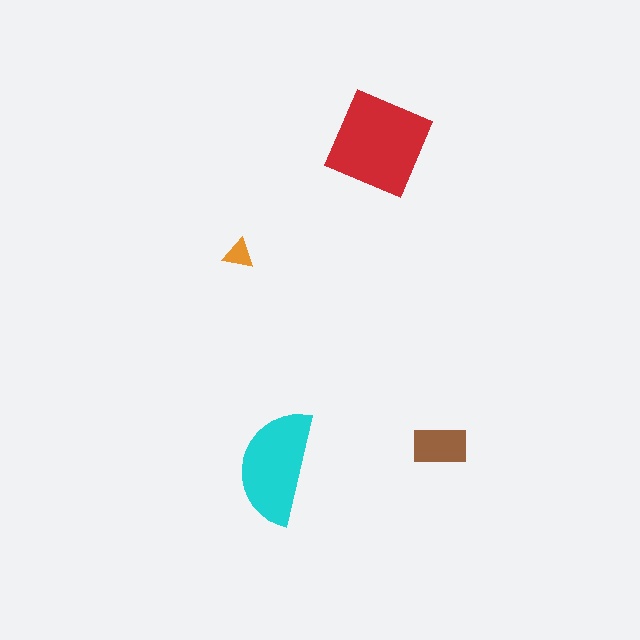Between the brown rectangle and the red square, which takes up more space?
The red square.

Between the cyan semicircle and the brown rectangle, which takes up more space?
The cyan semicircle.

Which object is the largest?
The red square.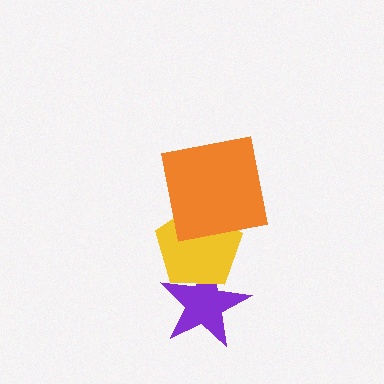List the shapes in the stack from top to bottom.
From top to bottom: the orange square, the yellow pentagon, the purple star.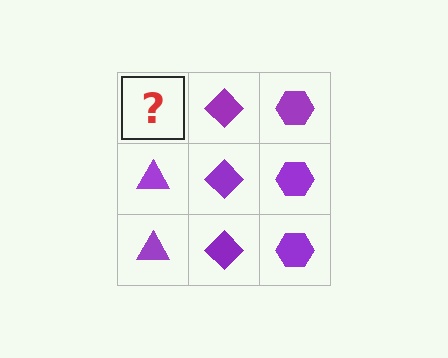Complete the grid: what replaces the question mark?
The question mark should be replaced with a purple triangle.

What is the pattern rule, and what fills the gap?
The rule is that each column has a consistent shape. The gap should be filled with a purple triangle.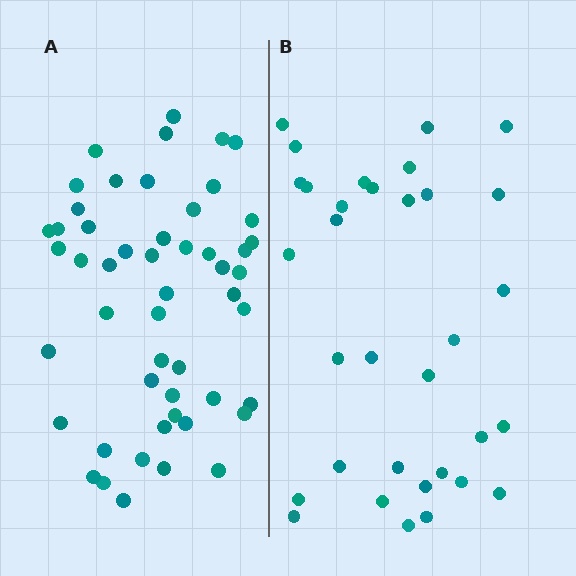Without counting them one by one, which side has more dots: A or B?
Region A (the left region) has more dots.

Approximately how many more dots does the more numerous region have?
Region A has approximately 20 more dots than region B.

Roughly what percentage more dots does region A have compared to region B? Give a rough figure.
About 55% more.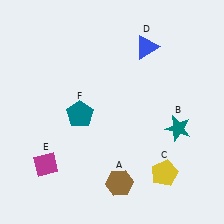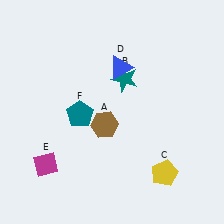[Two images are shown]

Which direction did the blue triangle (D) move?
The blue triangle (D) moved left.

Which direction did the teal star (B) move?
The teal star (B) moved left.